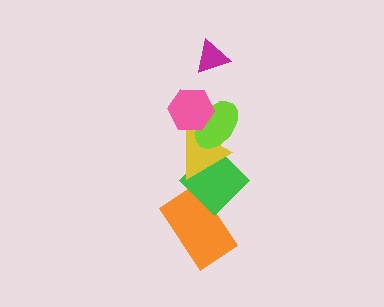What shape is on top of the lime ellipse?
The pink hexagon is on top of the lime ellipse.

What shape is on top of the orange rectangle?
The green diamond is on top of the orange rectangle.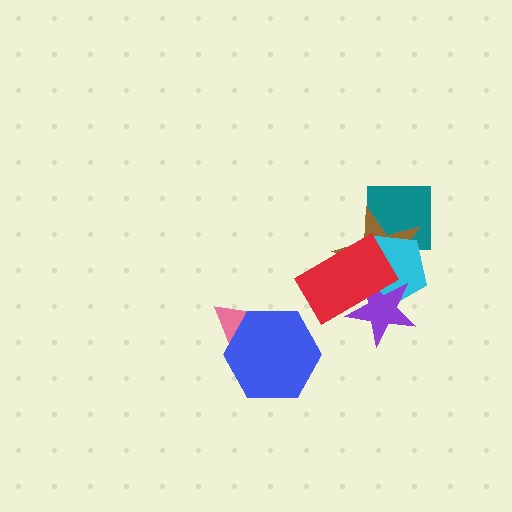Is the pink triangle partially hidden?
Yes, it is partially covered by another shape.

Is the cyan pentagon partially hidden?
Yes, it is partially covered by another shape.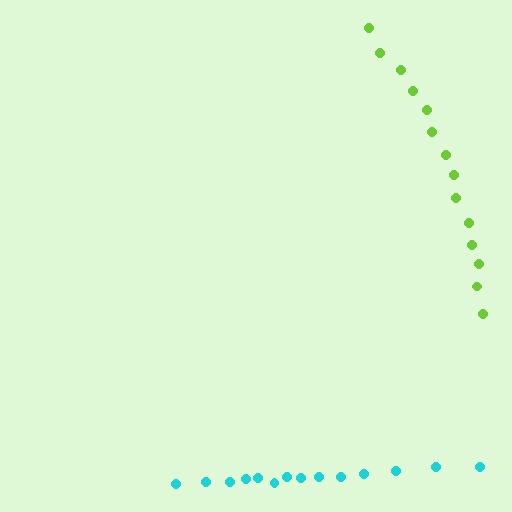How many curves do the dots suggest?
There are 2 distinct paths.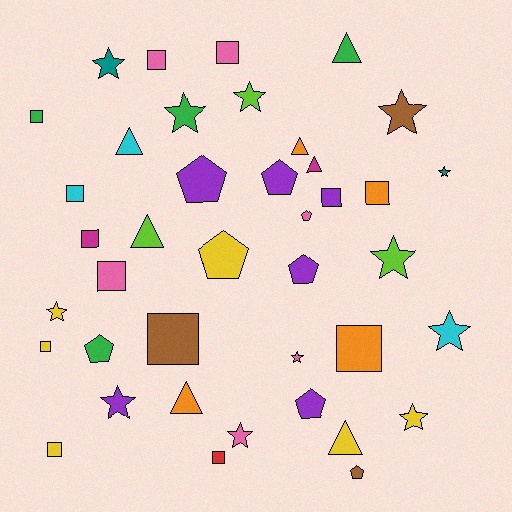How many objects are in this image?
There are 40 objects.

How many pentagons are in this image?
There are 8 pentagons.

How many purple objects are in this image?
There are 6 purple objects.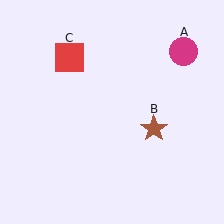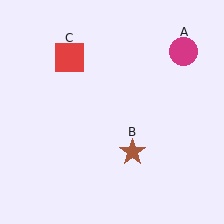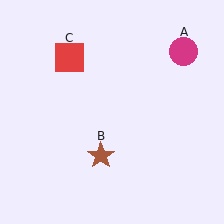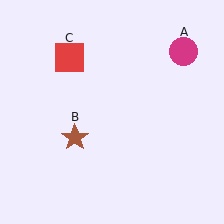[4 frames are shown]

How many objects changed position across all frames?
1 object changed position: brown star (object B).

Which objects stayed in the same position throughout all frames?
Magenta circle (object A) and red square (object C) remained stationary.